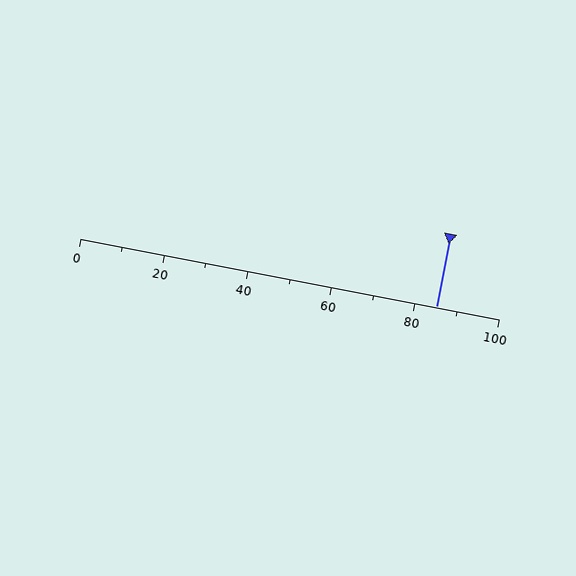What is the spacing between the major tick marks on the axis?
The major ticks are spaced 20 apart.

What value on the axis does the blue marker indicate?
The marker indicates approximately 85.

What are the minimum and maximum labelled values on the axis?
The axis runs from 0 to 100.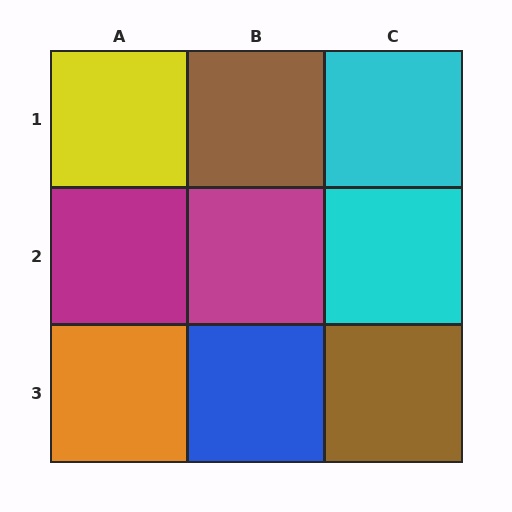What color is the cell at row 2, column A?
Magenta.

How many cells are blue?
1 cell is blue.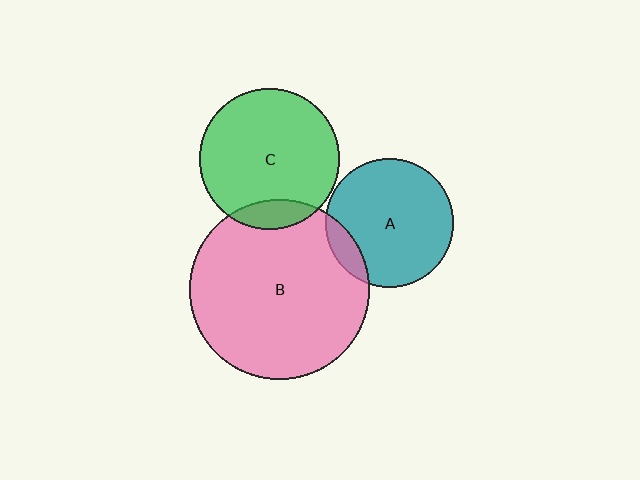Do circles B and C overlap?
Yes.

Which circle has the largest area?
Circle B (pink).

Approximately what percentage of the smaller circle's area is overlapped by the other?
Approximately 10%.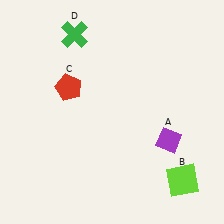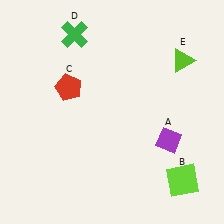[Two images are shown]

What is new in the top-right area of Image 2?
A lime triangle (E) was added in the top-right area of Image 2.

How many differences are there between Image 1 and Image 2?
There is 1 difference between the two images.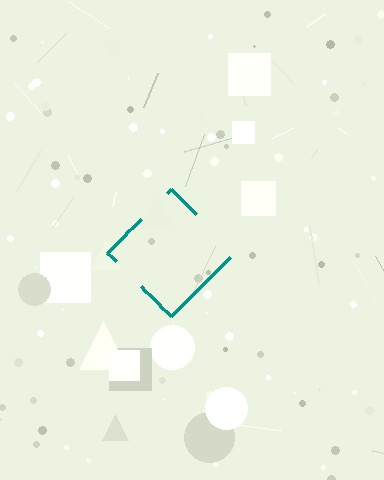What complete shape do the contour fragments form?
The contour fragments form a diamond.